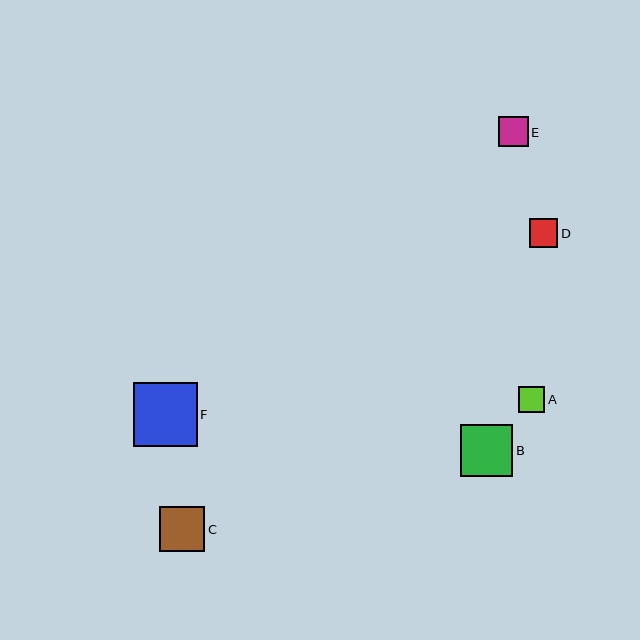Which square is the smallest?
Square A is the smallest with a size of approximately 26 pixels.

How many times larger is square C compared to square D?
Square C is approximately 1.6 times the size of square D.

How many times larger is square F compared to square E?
Square F is approximately 2.1 times the size of square E.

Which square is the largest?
Square F is the largest with a size of approximately 64 pixels.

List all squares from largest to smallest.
From largest to smallest: F, B, C, E, D, A.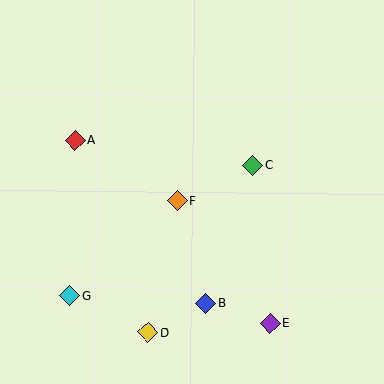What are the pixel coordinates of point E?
Point E is at (270, 323).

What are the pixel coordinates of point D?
Point D is at (148, 332).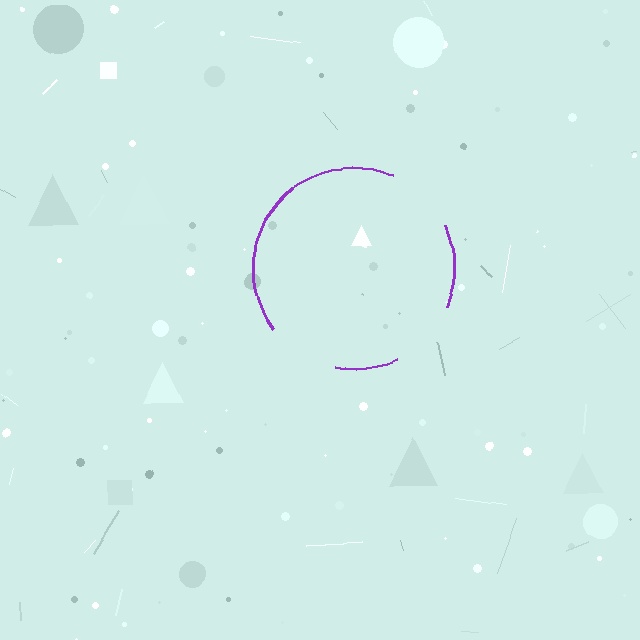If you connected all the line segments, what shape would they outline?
They would outline a circle.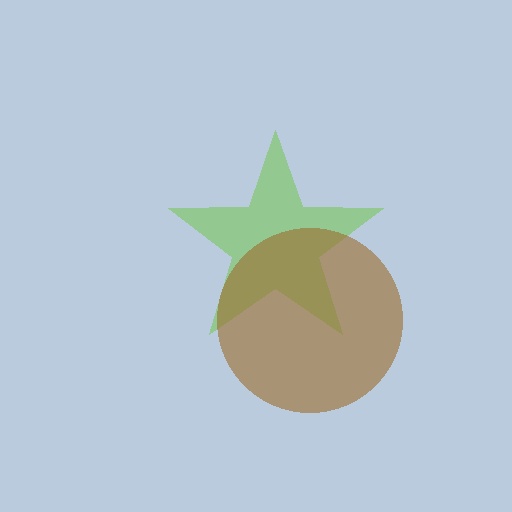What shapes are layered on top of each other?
The layered shapes are: a lime star, a brown circle.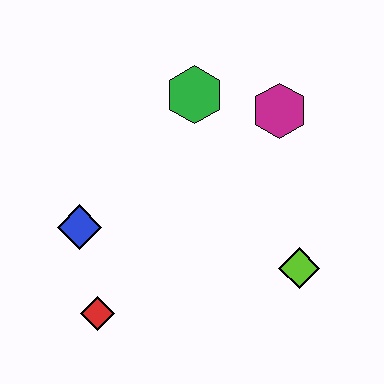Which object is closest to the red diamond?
The blue diamond is closest to the red diamond.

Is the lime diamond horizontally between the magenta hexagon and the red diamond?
No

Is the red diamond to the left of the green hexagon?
Yes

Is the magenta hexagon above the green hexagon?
No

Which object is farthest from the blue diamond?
The magenta hexagon is farthest from the blue diamond.